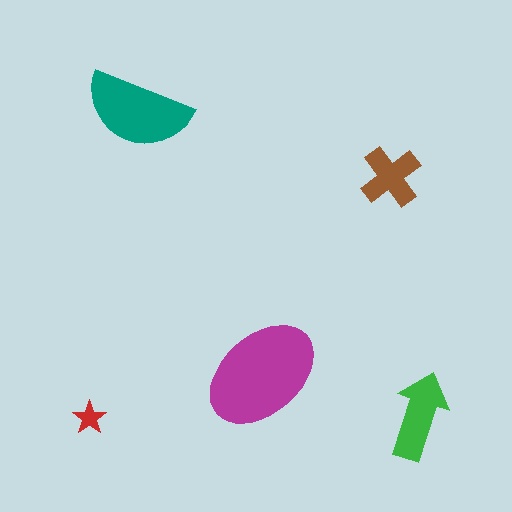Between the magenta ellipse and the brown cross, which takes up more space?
The magenta ellipse.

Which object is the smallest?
The red star.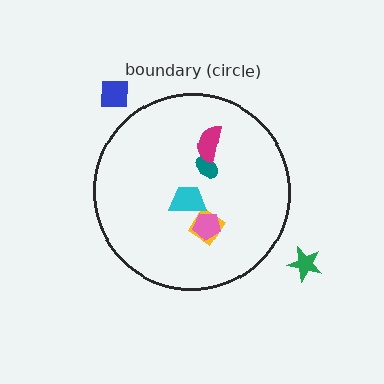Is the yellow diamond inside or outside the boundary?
Inside.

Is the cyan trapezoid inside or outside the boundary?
Inside.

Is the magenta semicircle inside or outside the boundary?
Inside.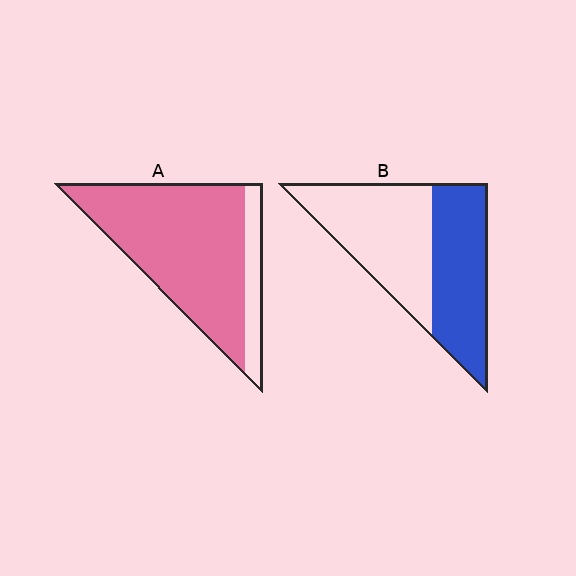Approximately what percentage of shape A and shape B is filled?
A is approximately 85% and B is approximately 45%.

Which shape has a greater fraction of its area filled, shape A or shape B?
Shape A.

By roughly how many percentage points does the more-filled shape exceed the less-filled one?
By roughly 35 percentage points (A over B).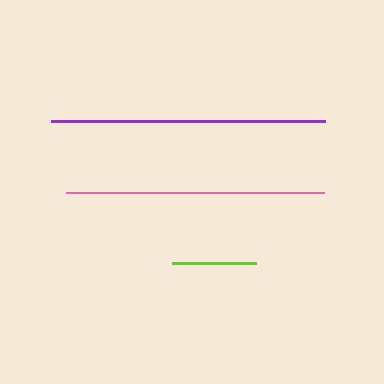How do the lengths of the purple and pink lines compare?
The purple and pink lines are approximately the same length.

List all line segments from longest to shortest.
From longest to shortest: purple, pink, lime.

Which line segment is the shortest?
The lime line is the shortest at approximately 84 pixels.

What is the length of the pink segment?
The pink segment is approximately 258 pixels long.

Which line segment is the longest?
The purple line is the longest at approximately 274 pixels.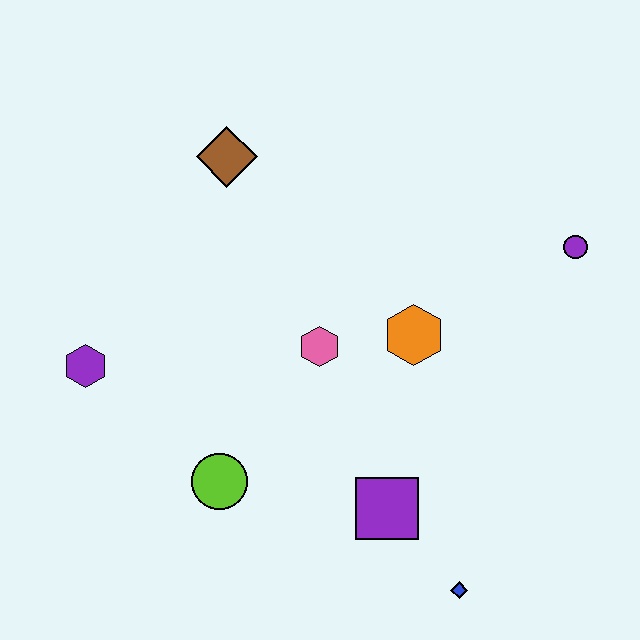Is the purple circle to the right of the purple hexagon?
Yes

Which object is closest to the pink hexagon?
The orange hexagon is closest to the pink hexagon.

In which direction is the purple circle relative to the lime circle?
The purple circle is to the right of the lime circle.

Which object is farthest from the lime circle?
The purple circle is farthest from the lime circle.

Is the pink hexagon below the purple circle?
Yes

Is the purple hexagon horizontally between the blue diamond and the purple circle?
No